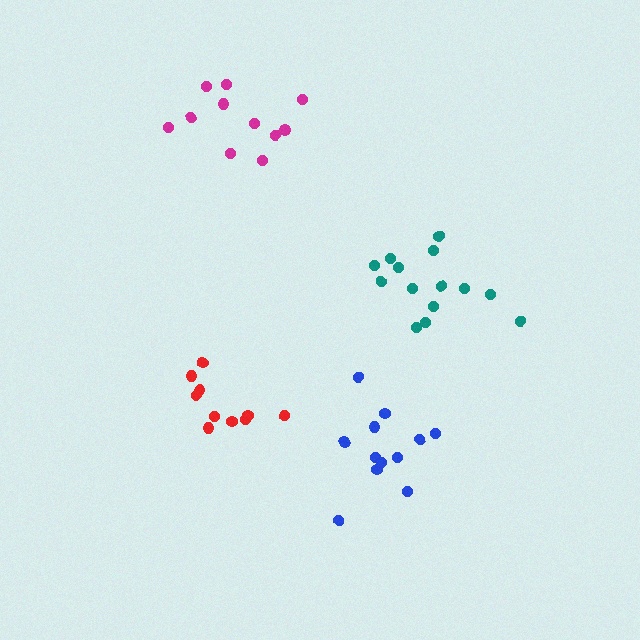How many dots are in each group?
Group 1: 10 dots, Group 2: 14 dots, Group 3: 12 dots, Group 4: 11 dots (47 total).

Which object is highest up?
The magenta cluster is topmost.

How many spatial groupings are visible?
There are 4 spatial groupings.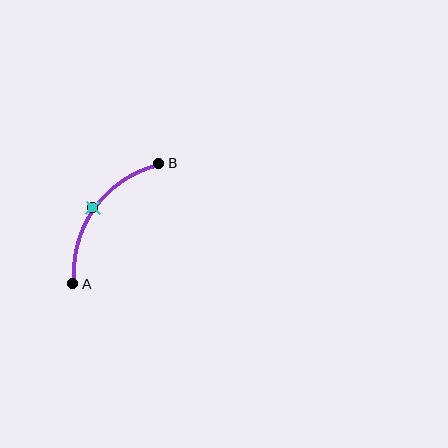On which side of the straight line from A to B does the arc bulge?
The arc bulges above and to the left of the straight line connecting A and B.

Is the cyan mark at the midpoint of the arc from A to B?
Yes. The cyan mark lies on the arc at equal arc-length from both A and B — it is the arc midpoint.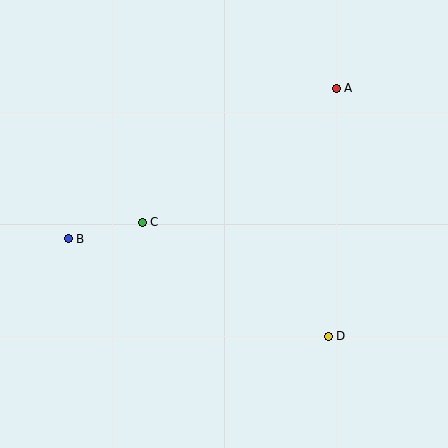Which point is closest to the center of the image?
Point C at (142, 222) is closest to the center.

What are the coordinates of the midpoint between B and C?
The midpoint between B and C is at (105, 230).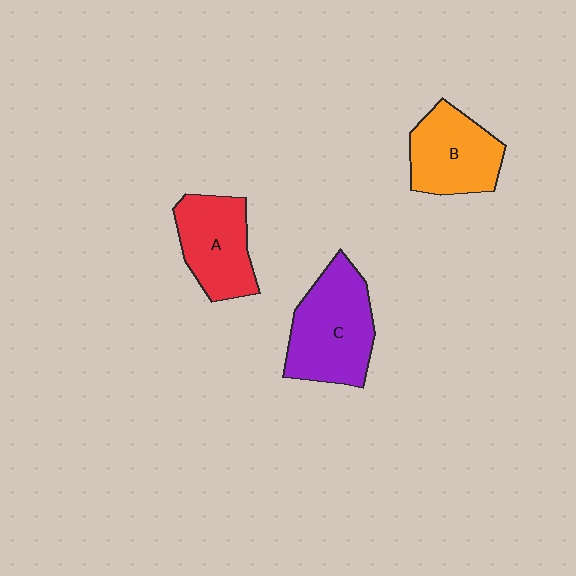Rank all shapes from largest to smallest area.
From largest to smallest: C (purple), B (orange), A (red).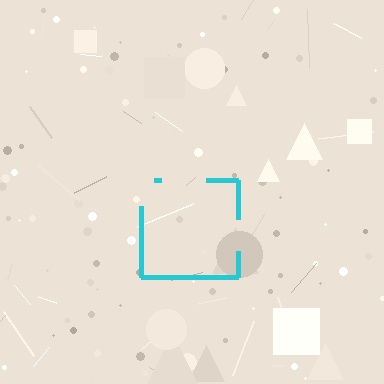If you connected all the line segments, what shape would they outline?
They would outline a square.